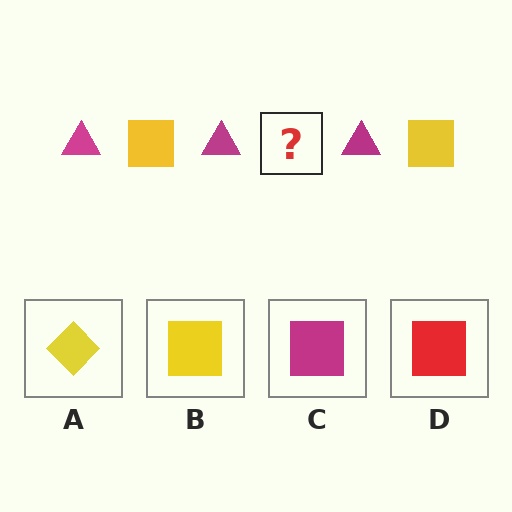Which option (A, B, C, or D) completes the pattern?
B.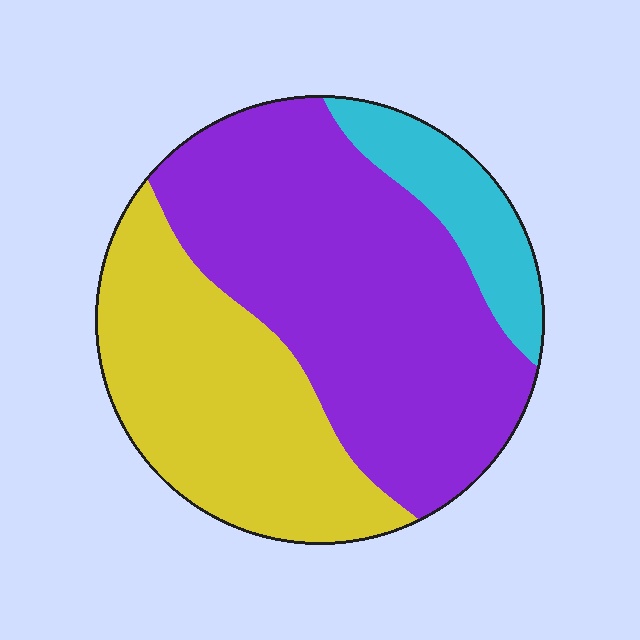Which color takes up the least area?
Cyan, at roughly 10%.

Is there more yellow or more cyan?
Yellow.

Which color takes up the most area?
Purple, at roughly 55%.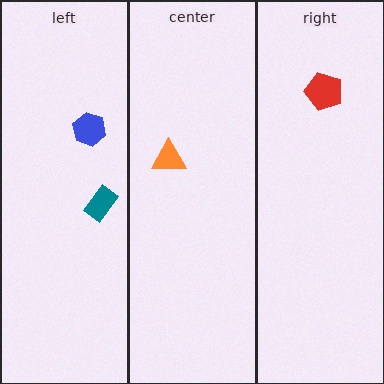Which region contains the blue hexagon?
The left region.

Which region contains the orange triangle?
The center region.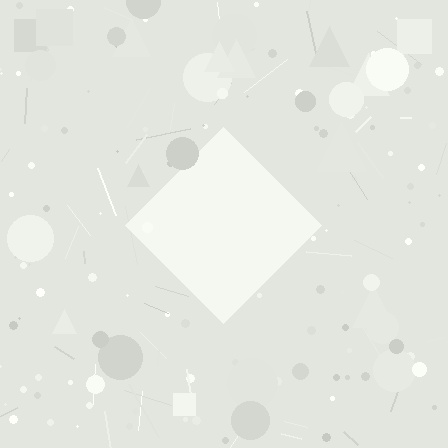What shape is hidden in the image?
A diamond is hidden in the image.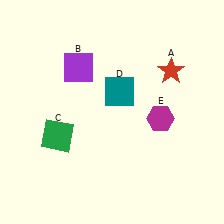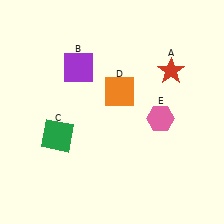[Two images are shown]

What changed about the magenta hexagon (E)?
In Image 1, E is magenta. In Image 2, it changed to pink.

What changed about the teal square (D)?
In Image 1, D is teal. In Image 2, it changed to orange.